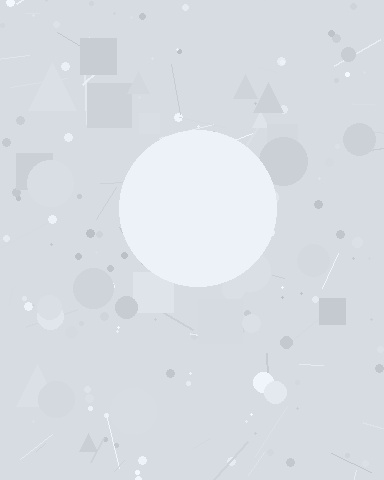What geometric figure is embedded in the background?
A circle is embedded in the background.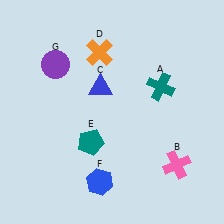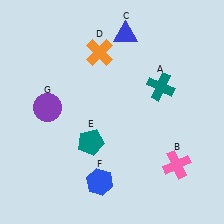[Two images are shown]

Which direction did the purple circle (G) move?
The purple circle (G) moved down.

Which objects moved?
The objects that moved are: the blue triangle (C), the purple circle (G).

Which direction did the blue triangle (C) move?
The blue triangle (C) moved up.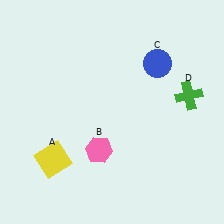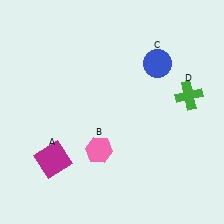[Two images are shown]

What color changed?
The square (A) changed from yellow in Image 1 to magenta in Image 2.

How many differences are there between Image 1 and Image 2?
There is 1 difference between the two images.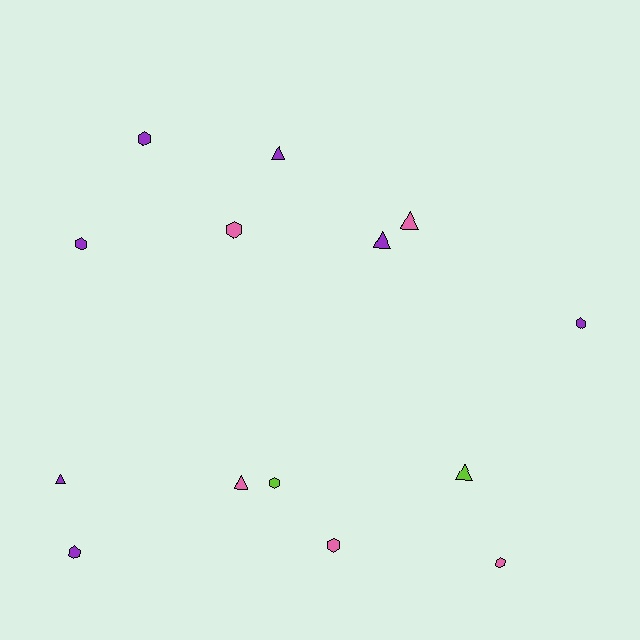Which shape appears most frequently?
Hexagon, with 8 objects.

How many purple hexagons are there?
There are 4 purple hexagons.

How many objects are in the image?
There are 14 objects.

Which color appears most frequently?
Purple, with 7 objects.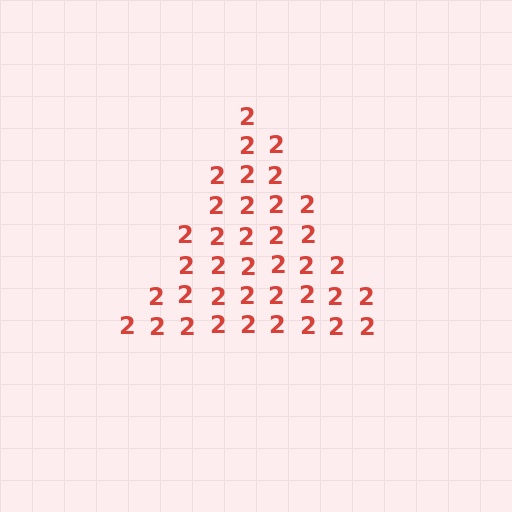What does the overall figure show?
The overall figure shows a triangle.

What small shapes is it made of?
It is made of small digit 2's.